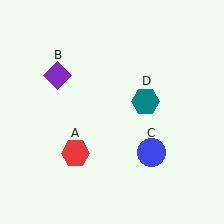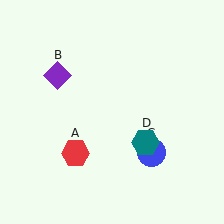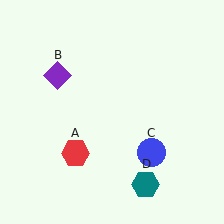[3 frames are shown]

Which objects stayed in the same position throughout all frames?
Red hexagon (object A) and purple diamond (object B) and blue circle (object C) remained stationary.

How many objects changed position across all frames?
1 object changed position: teal hexagon (object D).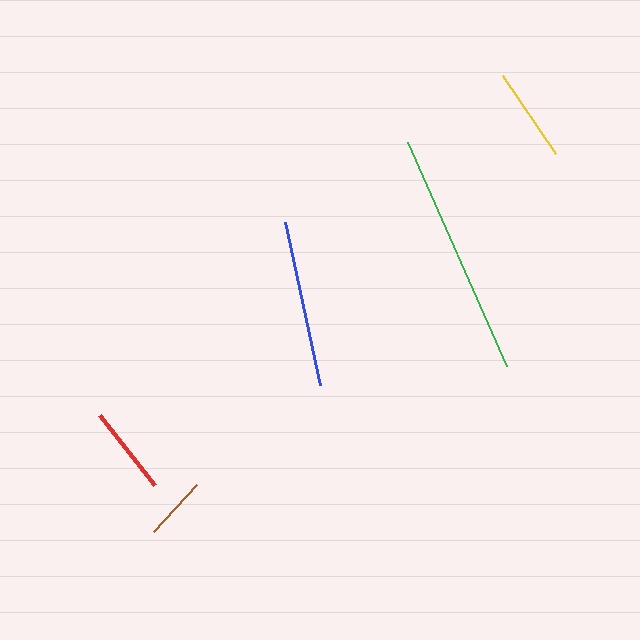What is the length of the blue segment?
The blue segment is approximately 166 pixels long.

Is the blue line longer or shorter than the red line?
The blue line is longer than the red line.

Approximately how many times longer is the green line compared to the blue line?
The green line is approximately 1.5 times the length of the blue line.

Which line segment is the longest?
The green line is the longest at approximately 245 pixels.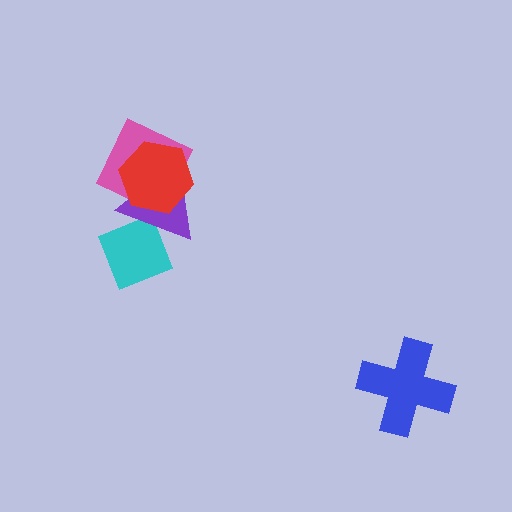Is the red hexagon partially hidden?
No, no other shape covers it.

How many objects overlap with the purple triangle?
3 objects overlap with the purple triangle.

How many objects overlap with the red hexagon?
2 objects overlap with the red hexagon.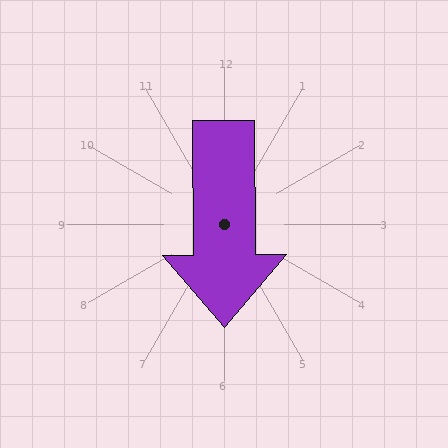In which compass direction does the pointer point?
South.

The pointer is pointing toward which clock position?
Roughly 6 o'clock.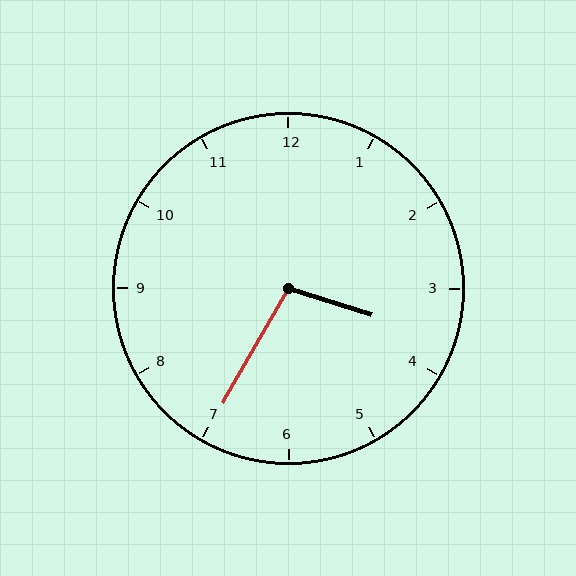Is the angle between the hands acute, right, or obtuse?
It is obtuse.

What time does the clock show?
3:35.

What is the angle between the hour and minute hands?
Approximately 102 degrees.